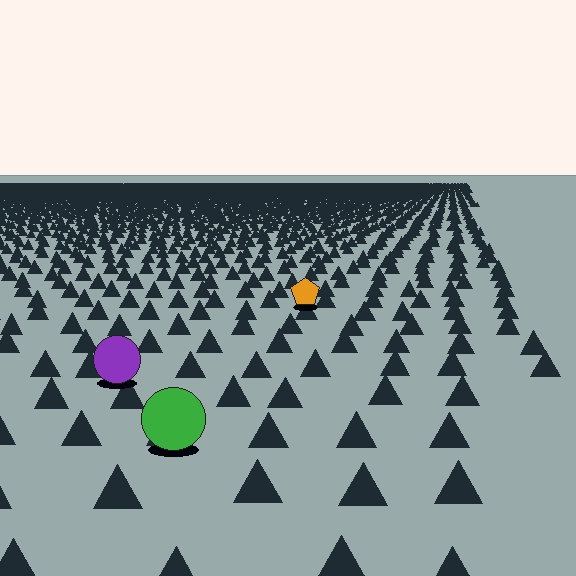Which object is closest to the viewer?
The green circle is closest. The texture marks near it are larger and more spread out.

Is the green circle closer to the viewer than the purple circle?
Yes. The green circle is closer — you can tell from the texture gradient: the ground texture is coarser near it.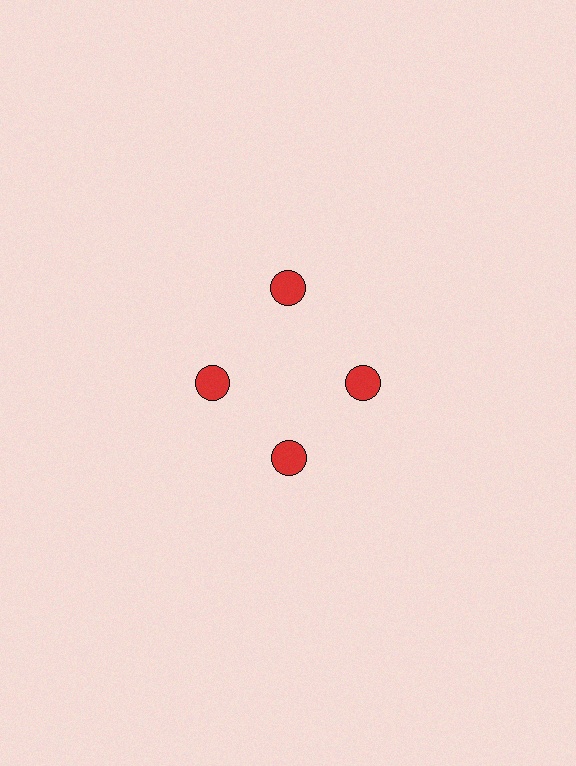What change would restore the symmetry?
The symmetry would be restored by moving it inward, back onto the ring so that all 4 circles sit at equal angles and equal distance from the center.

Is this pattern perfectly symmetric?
No. The 4 red circles are arranged in a ring, but one element near the 12 o'clock position is pushed outward from the center, breaking the 4-fold rotational symmetry.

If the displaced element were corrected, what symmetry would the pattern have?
It would have 4-fold rotational symmetry — the pattern would map onto itself every 90 degrees.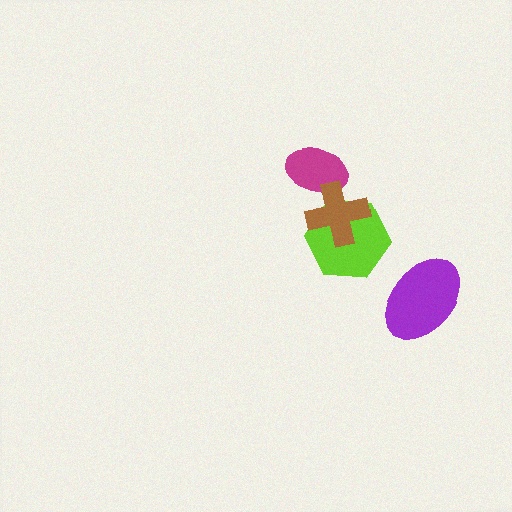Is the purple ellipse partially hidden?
No, no other shape covers it.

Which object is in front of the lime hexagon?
The brown cross is in front of the lime hexagon.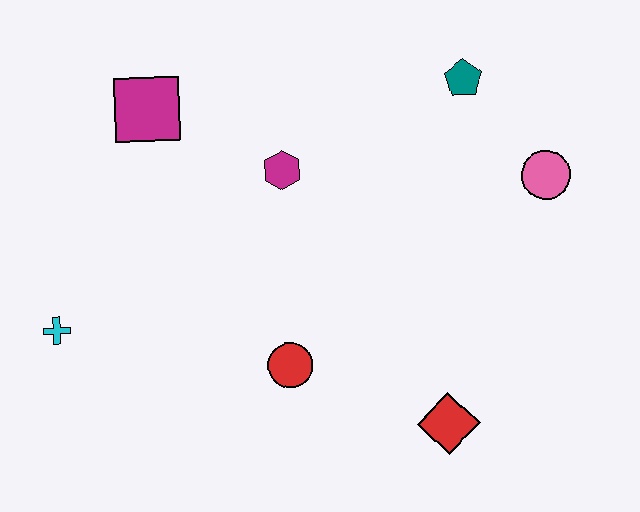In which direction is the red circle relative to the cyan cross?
The red circle is to the right of the cyan cross.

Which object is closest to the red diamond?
The red circle is closest to the red diamond.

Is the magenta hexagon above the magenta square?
No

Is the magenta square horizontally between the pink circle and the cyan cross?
Yes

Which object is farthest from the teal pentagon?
The cyan cross is farthest from the teal pentagon.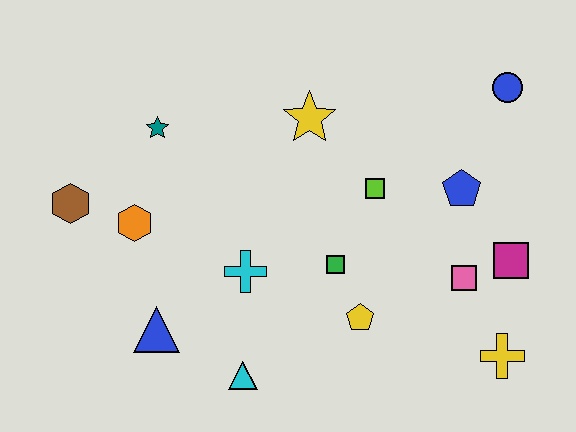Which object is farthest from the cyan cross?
The blue circle is farthest from the cyan cross.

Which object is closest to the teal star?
The orange hexagon is closest to the teal star.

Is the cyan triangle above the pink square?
No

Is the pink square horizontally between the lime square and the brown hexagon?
No